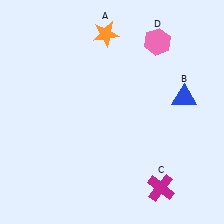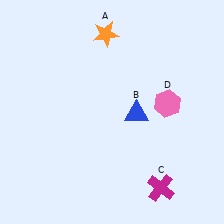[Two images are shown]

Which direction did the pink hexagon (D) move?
The pink hexagon (D) moved down.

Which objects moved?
The objects that moved are: the blue triangle (B), the pink hexagon (D).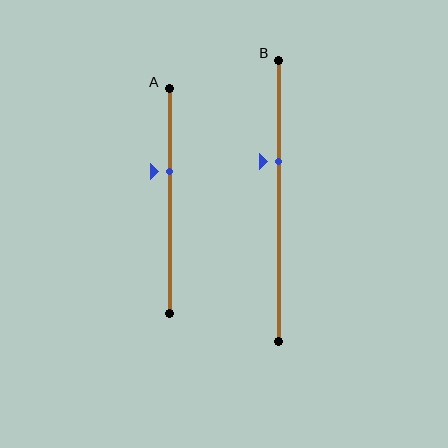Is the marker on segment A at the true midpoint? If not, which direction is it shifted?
No, the marker on segment A is shifted upward by about 13% of the segment length.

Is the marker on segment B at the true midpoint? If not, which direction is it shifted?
No, the marker on segment B is shifted upward by about 14% of the segment length.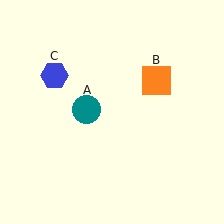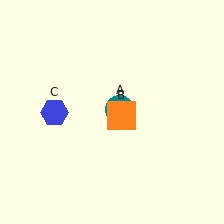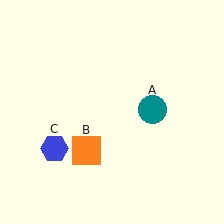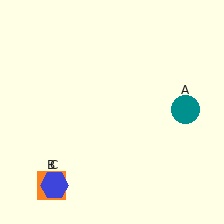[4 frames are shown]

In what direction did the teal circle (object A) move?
The teal circle (object A) moved right.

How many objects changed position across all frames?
3 objects changed position: teal circle (object A), orange square (object B), blue hexagon (object C).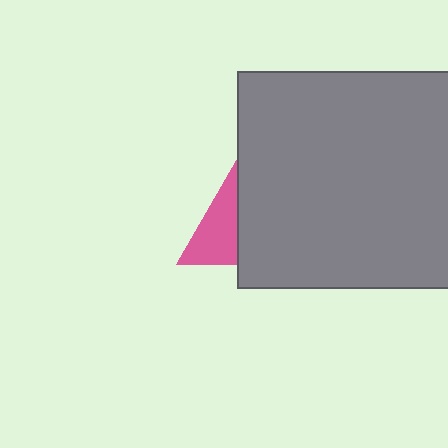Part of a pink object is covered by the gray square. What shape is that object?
It is a triangle.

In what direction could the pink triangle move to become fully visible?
The pink triangle could move left. That would shift it out from behind the gray square entirely.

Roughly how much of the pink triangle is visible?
About half of it is visible (roughly 45%).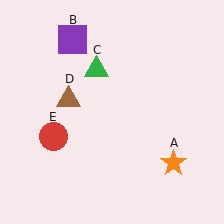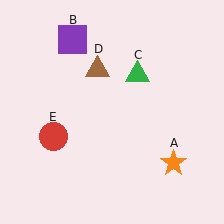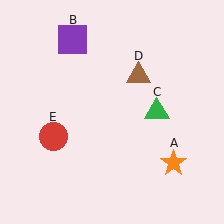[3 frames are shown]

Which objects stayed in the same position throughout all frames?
Orange star (object A) and purple square (object B) and red circle (object E) remained stationary.